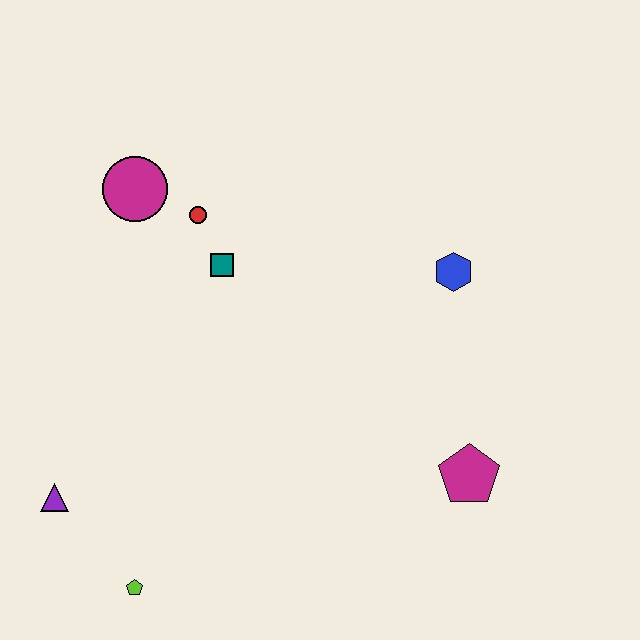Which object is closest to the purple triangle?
The lime pentagon is closest to the purple triangle.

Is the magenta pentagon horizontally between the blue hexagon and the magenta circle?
No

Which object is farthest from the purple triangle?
The blue hexagon is farthest from the purple triangle.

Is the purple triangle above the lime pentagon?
Yes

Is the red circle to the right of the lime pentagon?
Yes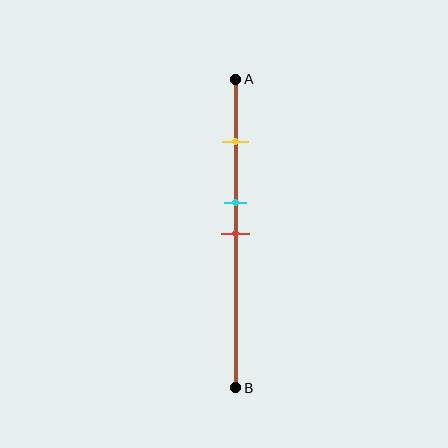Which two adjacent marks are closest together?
The cyan and red marks are the closest adjacent pair.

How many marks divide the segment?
There are 3 marks dividing the segment.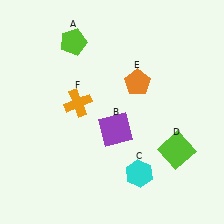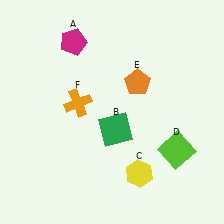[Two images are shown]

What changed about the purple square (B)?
In Image 1, B is purple. In Image 2, it changed to green.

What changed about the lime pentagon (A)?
In Image 1, A is lime. In Image 2, it changed to magenta.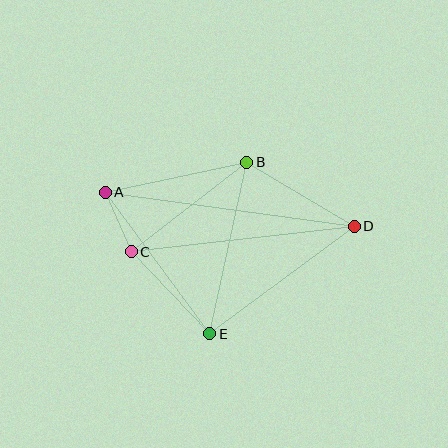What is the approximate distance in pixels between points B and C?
The distance between B and C is approximately 146 pixels.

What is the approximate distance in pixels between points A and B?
The distance between A and B is approximately 145 pixels.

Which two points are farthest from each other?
Points A and D are farthest from each other.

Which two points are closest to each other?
Points A and C are closest to each other.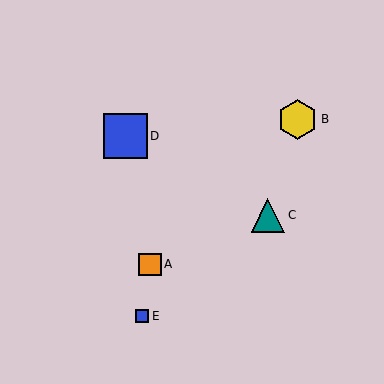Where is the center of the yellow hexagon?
The center of the yellow hexagon is at (298, 119).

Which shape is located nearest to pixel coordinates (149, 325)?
The blue square (labeled E) at (142, 316) is nearest to that location.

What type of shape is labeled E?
Shape E is a blue square.